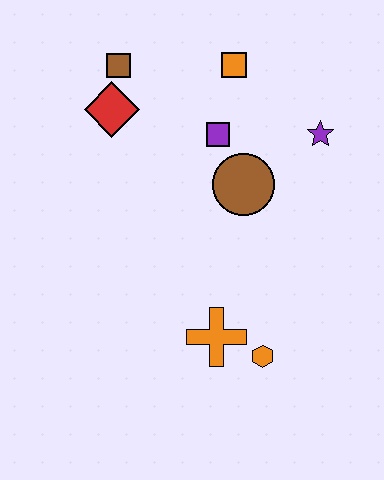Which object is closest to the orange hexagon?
The orange cross is closest to the orange hexagon.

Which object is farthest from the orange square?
The orange hexagon is farthest from the orange square.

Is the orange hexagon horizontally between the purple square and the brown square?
No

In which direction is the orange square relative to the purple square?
The orange square is above the purple square.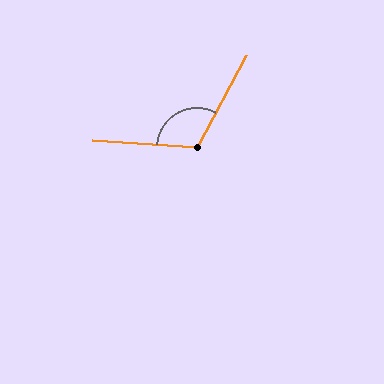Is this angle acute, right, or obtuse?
It is obtuse.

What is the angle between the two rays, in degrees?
Approximately 114 degrees.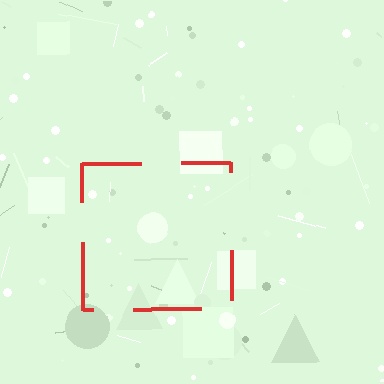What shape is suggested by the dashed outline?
The dashed outline suggests a square.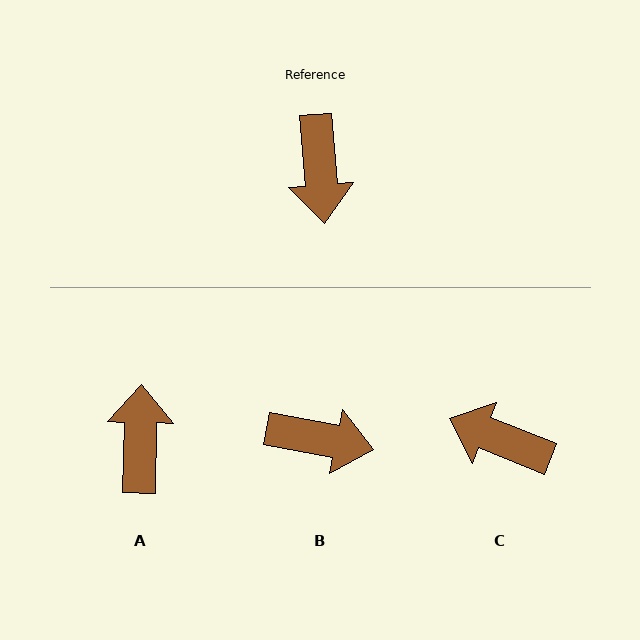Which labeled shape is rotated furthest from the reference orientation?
A, about 174 degrees away.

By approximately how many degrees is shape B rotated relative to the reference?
Approximately 74 degrees counter-clockwise.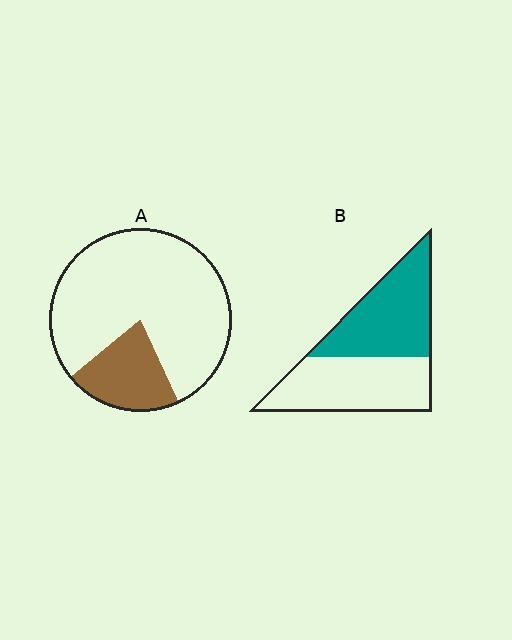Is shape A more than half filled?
No.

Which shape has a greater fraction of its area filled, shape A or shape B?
Shape B.